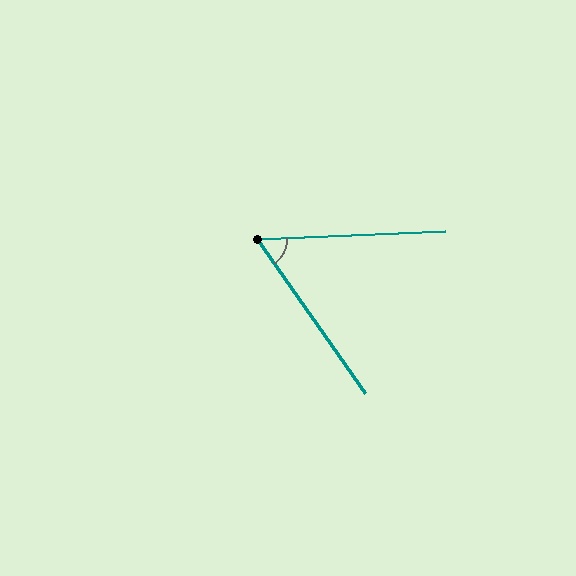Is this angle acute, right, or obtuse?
It is acute.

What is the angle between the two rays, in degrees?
Approximately 57 degrees.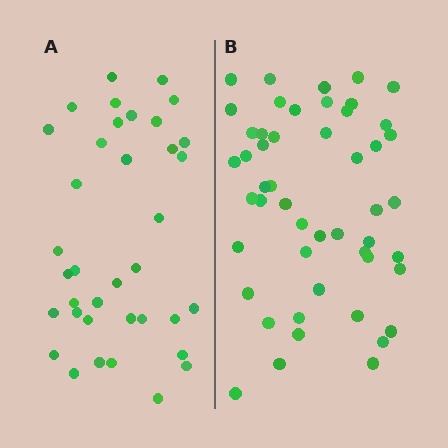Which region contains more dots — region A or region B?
Region B (the right region) has more dots.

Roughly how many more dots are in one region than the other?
Region B has approximately 15 more dots than region A.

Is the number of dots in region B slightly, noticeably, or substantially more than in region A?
Region B has noticeably more, but not dramatically so. The ratio is roughly 1.4 to 1.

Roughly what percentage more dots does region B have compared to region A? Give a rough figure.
About 35% more.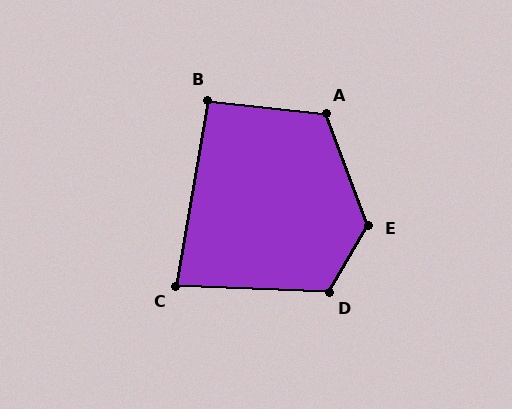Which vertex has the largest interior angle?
E, at approximately 129 degrees.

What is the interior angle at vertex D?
Approximately 118 degrees (obtuse).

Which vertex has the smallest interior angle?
C, at approximately 83 degrees.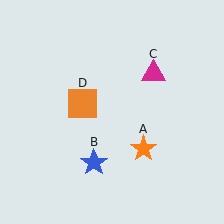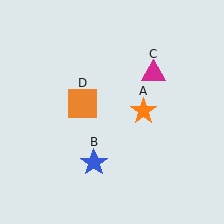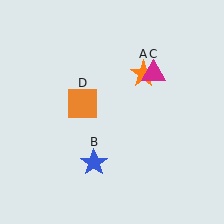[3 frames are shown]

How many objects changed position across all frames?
1 object changed position: orange star (object A).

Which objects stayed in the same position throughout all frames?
Blue star (object B) and magenta triangle (object C) and orange square (object D) remained stationary.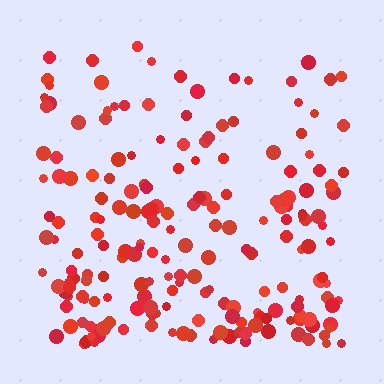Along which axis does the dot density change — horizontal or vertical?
Vertical.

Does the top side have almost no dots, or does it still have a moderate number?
Still a moderate number, just noticeably fewer than the bottom.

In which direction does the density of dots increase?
From top to bottom, with the bottom side densest.